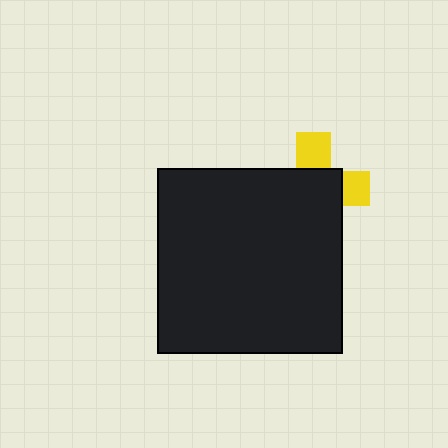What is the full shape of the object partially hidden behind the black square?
The partially hidden object is a yellow cross.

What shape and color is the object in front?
The object in front is a black square.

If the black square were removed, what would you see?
You would see the complete yellow cross.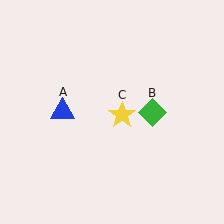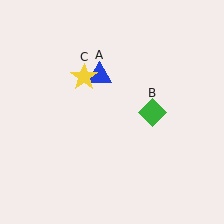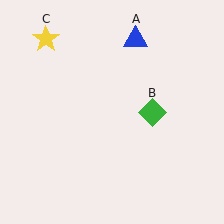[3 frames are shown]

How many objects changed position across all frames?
2 objects changed position: blue triangle (object A), yellow star (object C).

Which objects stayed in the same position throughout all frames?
Green diamond (object B) remained stationary.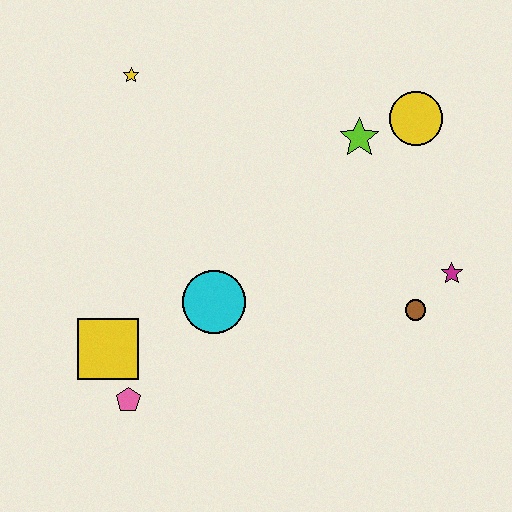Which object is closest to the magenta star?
The brown circle is closest to the magenta star.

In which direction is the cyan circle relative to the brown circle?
The cyan circle is to the left of the brown circle.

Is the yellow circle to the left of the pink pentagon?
No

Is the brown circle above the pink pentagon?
Yes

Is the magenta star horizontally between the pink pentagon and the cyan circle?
No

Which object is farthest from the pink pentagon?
The yellow circle is farthest from the pink pentagon.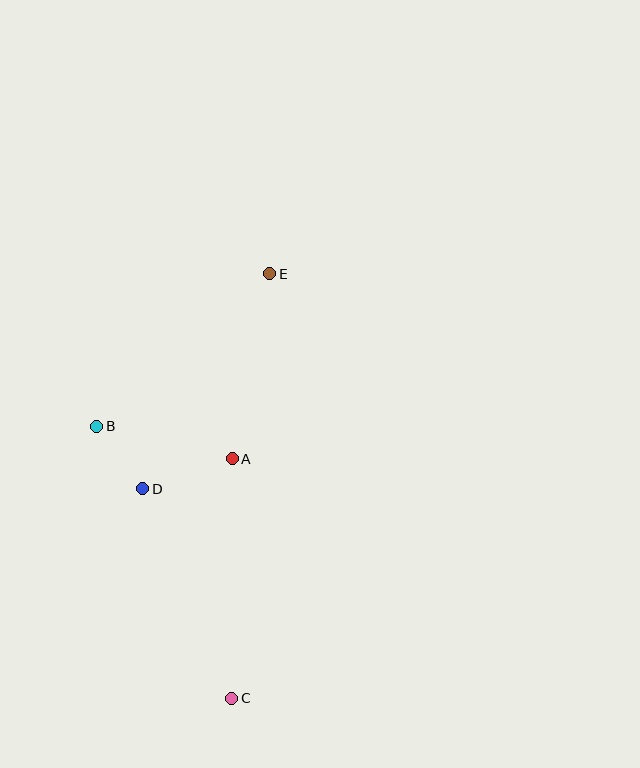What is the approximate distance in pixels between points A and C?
The distance between A and C is approximately 239 pixels.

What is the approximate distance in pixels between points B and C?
The distance between B and C is approximately 303 pixels.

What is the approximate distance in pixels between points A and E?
The distance between A and E is approximately 189 pixels.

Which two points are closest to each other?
Points B and D are closest to each other.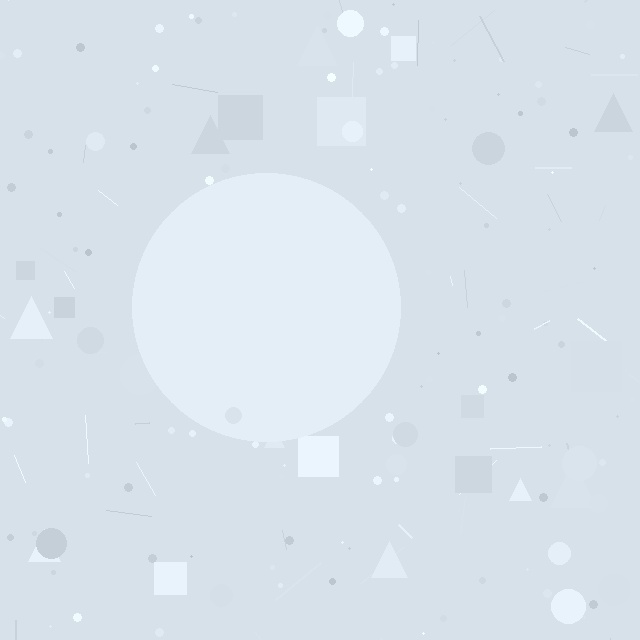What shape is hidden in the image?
A circle is hidden in the image.